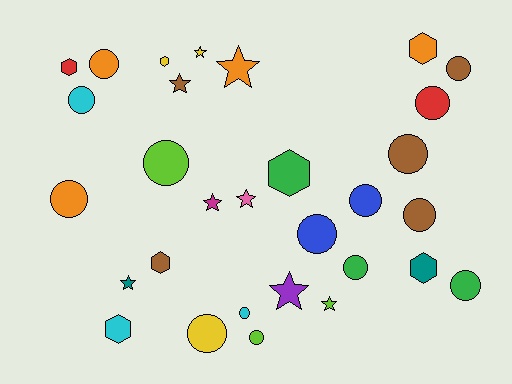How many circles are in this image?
There are 15 circles.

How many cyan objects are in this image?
There are 3 cyan objects.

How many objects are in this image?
There are 30 objects.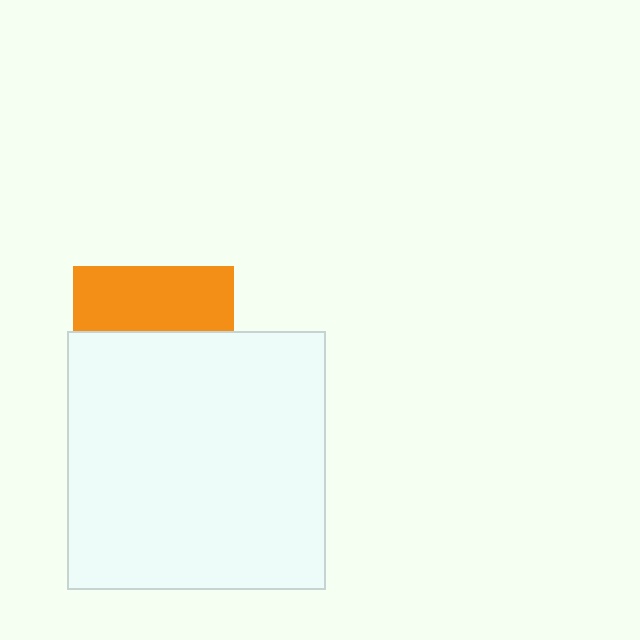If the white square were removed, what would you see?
You would see the complete orange square.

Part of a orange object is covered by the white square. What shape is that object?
It is a square.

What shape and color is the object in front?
The object in front is a white square.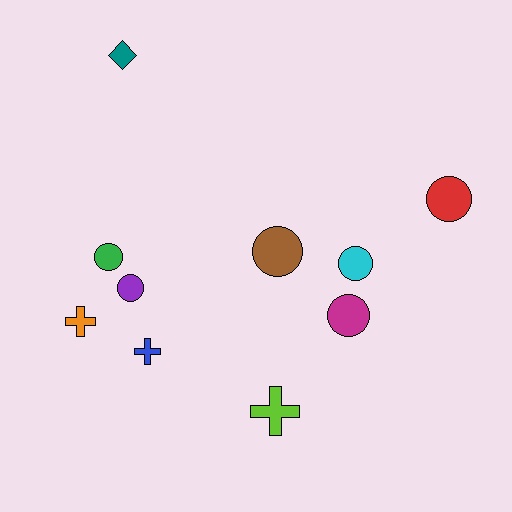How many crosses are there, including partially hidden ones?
There are 3 crosses.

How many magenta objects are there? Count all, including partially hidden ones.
There is 1 magenta object.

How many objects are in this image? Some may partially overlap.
There are 10 objects.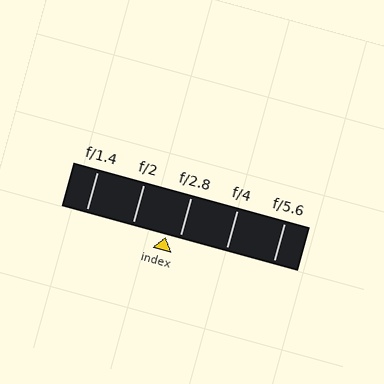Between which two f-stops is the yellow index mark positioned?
The index mark is between f/2 and f/2.8.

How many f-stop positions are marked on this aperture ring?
There are 5 f-stop positions marked.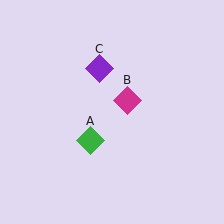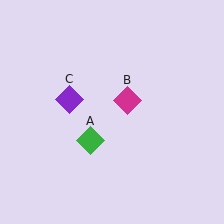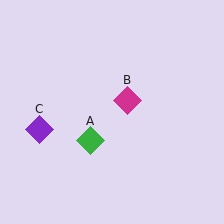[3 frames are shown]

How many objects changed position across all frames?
1 object changed position: purple diamond (object C).